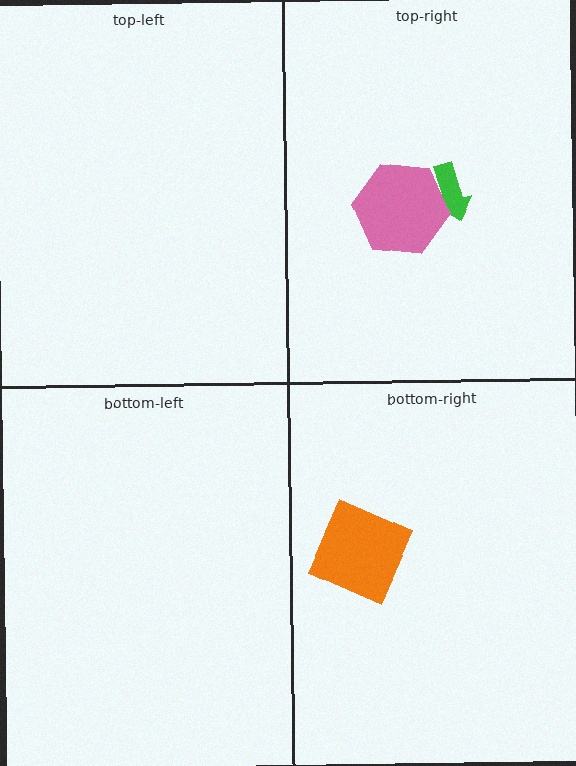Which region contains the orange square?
The bottom-right region.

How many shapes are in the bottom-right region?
1.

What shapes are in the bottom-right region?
The orange square.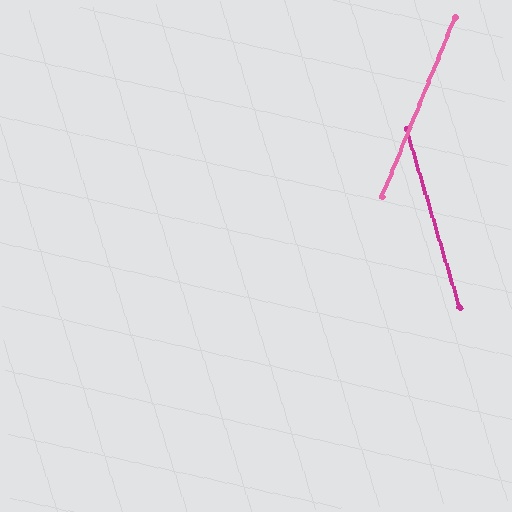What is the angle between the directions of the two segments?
Approximately 39 degrees.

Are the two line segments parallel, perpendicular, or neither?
Neither parallel nor perpendicular — they differ by about 39°.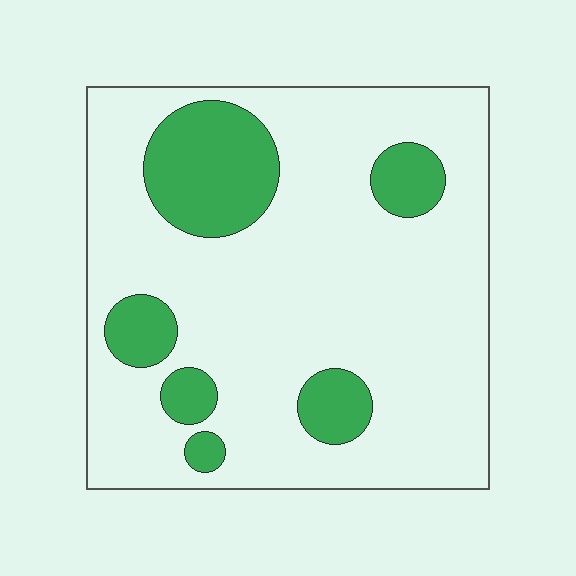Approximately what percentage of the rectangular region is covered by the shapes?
Approximately 20%.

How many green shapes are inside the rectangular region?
6.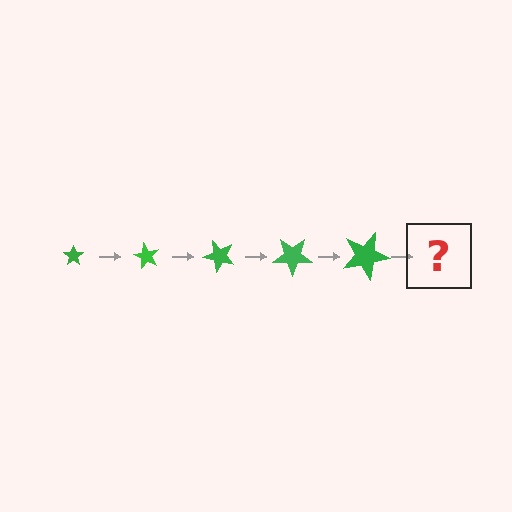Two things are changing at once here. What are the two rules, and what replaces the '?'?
The two rules are that the star grows larger each step and it rotates 60 degrees each step. The '?' should be a star, larger than the previous one and rotated 300 degrees from the start.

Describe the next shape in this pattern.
It should be a star, larger than the previous one and rotated 300 degrees from the start.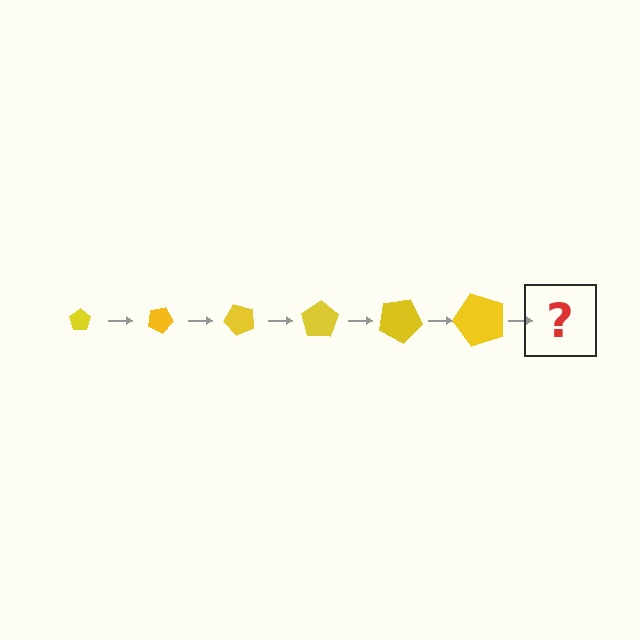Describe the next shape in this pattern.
It should be a pentagon, larger than the previous one and rotated 150 degrees from the start.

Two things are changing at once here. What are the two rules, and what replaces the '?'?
The two rules are that the pentagon grows larger each step and it rotates 25 degrees each step. The '?' should be a pentagon, larger than the previous one and rotated 150 degrees from the start.